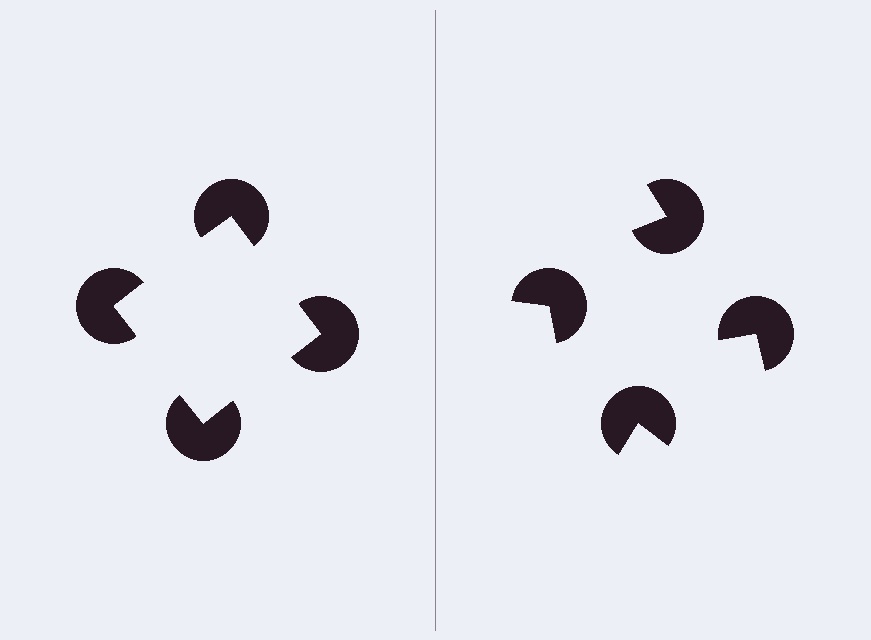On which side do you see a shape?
An illusory square appears on the left side. On the right side the wedge cuts are rotated, so no coherent shape forms.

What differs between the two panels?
The pac-man discs are positioned identically on both sides; only the wedge orientations differ. On the left they align to a square; on the right they are misaligned.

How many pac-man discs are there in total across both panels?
8 — 4 on each side.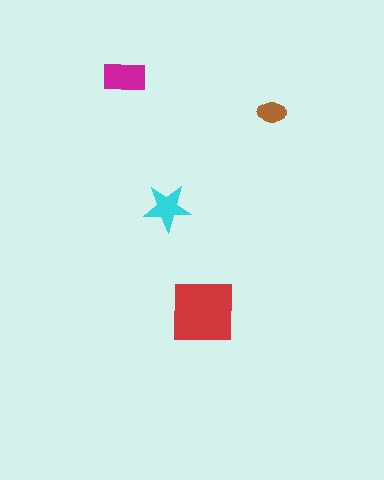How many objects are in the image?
There are 4 objects in the image.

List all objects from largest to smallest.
The red square, the magenta rectangle, the cyan star, the brown ellipse.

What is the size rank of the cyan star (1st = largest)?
3rd.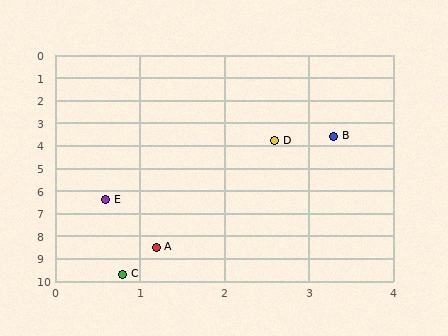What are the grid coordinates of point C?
Point C is at approximately (0.8, 9.7).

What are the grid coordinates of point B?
Point B is at approximately (3.3, 3.6).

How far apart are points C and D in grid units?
Points C and D are about 6.2 grid units apart.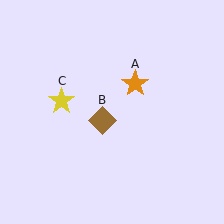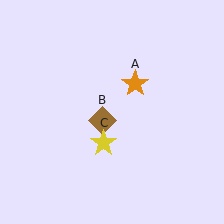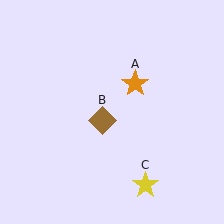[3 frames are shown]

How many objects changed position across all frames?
1 object changed position: yellow star (object C).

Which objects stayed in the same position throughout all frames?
Orange star (object A) and brown diamond (object B) remained stationary.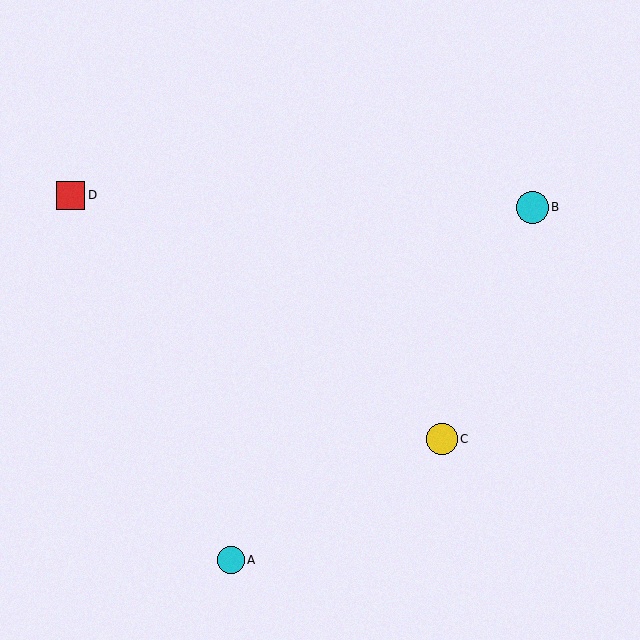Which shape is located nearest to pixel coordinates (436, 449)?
The yellow circle (labeled C) at (442, 439) is nearest to that location.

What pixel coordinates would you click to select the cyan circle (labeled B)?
Click at (532, 207) to select the cyan circle B.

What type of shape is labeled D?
Shape D is a red square.